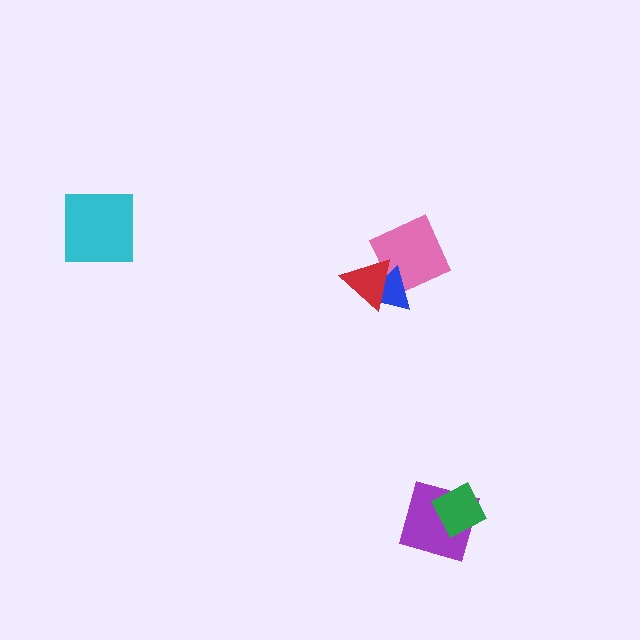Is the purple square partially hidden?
Yes, it is partially covered by another shape.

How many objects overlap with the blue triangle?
2 objects overlap with the blue triangle.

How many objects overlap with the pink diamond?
2 objects overlap with the pink diamond.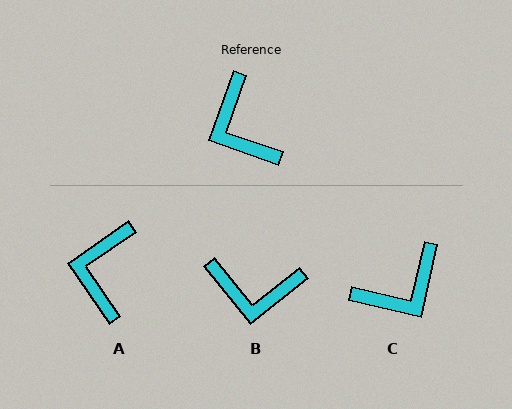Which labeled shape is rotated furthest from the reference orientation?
C, about 96 degrees away.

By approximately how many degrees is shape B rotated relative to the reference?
Approximately 58 degrees counter-clockwise.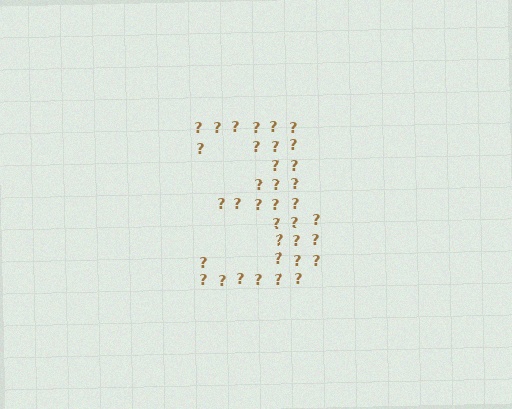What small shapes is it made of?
It is made of small question marks.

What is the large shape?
The large shape is the digit 3.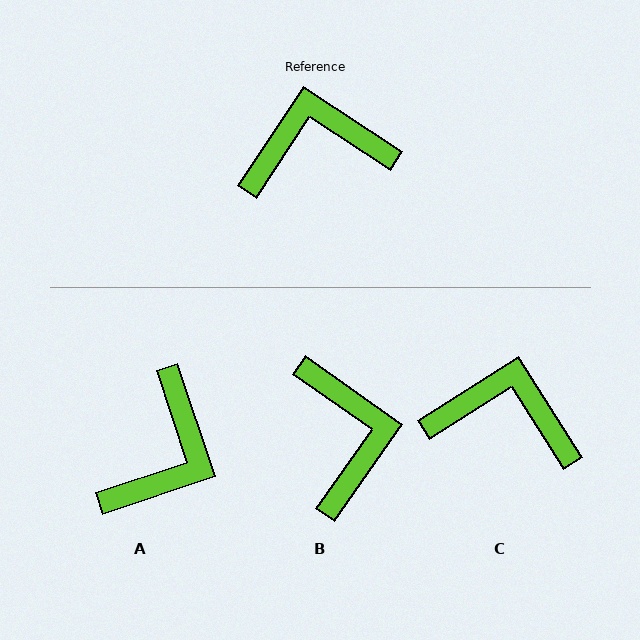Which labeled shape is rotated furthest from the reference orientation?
A, about 128 degrees away.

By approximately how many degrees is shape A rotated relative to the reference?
Approximately 128 degrees clockwise.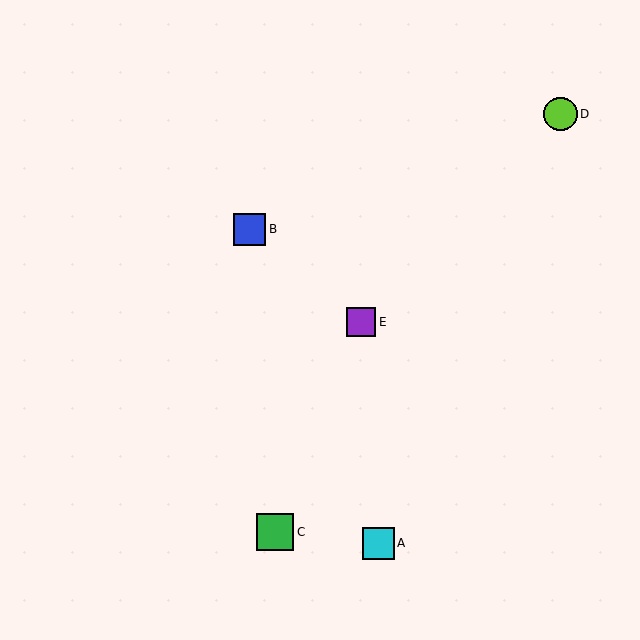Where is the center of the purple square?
The center of the purple square is at (361, 322).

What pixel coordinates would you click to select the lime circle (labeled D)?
Click at (561, 114) to select the lime circle D.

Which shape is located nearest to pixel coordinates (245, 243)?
The blue square (labeled B) at (250, 229) is nearest to that location.